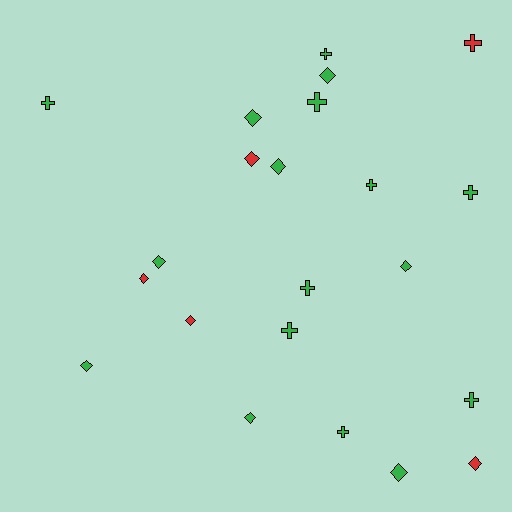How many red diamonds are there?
There are 4 red diamonds.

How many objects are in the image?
There are 22 objects.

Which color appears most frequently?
Green, with 17 objects.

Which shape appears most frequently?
Diamond, with 12 objects.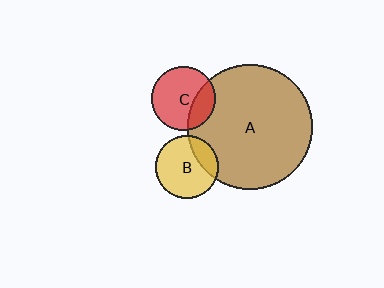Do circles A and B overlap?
Yes.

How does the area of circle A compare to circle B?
Approximately 4.0 times.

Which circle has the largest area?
Circle A (brown).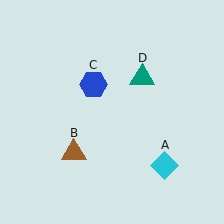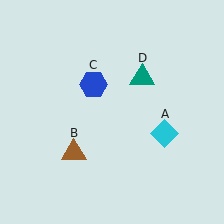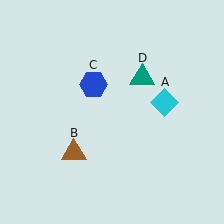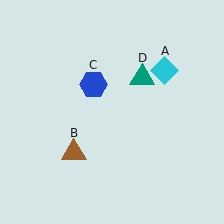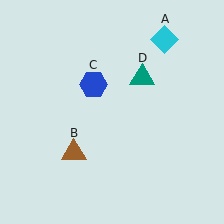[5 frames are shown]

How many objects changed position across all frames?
1 object changed position: cyan diamond (object A).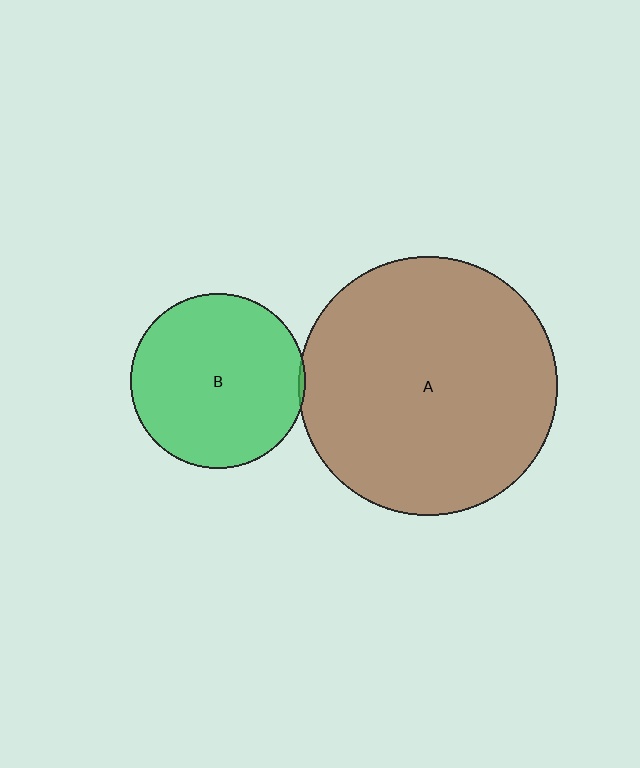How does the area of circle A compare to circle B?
Approximately 2.2 times.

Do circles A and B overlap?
Yes.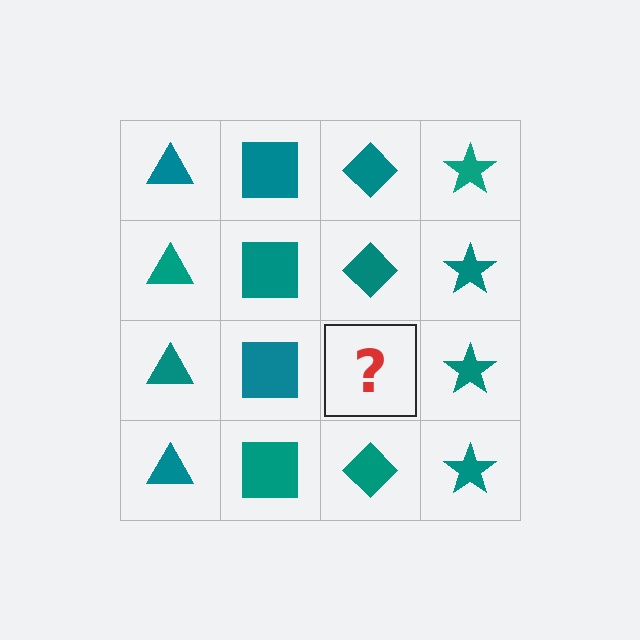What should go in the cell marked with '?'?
The missing cell should contain a teal diamond.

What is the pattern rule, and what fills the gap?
The rule is that each column has a consistent shape. The gap should be filled with a teal diamond.